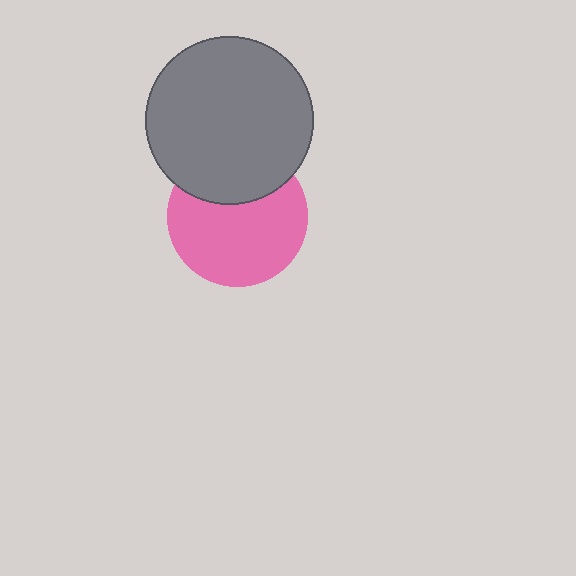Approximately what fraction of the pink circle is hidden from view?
Roughly 32% of the pink circle is hidden behind the gray circle.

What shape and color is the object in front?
The object in front is a gray circle.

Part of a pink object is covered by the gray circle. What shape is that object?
It is a circle.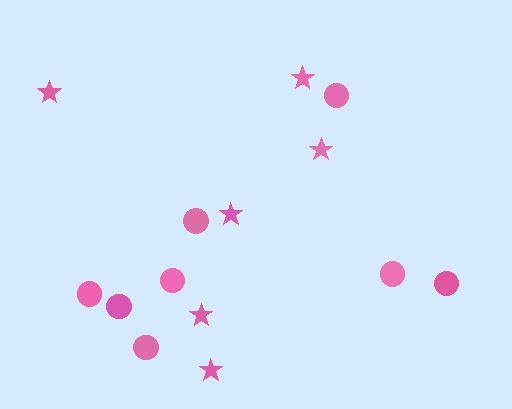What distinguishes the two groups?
There are 2 groups: one group of circles (8) and one group of stars (6).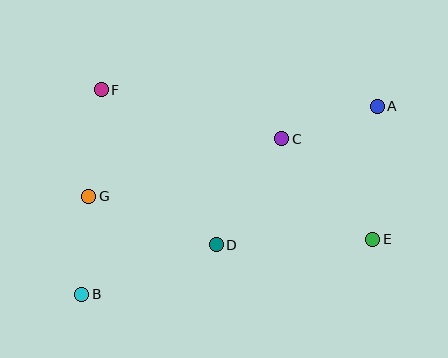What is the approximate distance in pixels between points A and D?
The distance between A and D is approximately 212 pixels.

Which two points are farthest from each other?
Points A and B are farthest from each other.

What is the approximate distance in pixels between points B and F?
The distance between B and F is approximately 206 pixels.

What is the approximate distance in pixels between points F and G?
The distance between F and G is approximately 107 pixels.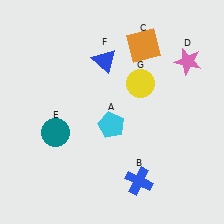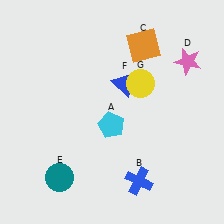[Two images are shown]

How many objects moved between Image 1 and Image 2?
2 objects moved between the two images.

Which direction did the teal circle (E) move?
The teal circle (E) moved down.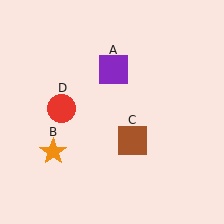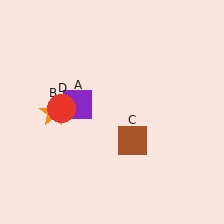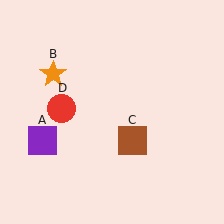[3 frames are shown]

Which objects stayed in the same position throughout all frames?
Brown square (object C) and red circle (object D) remained stationary.